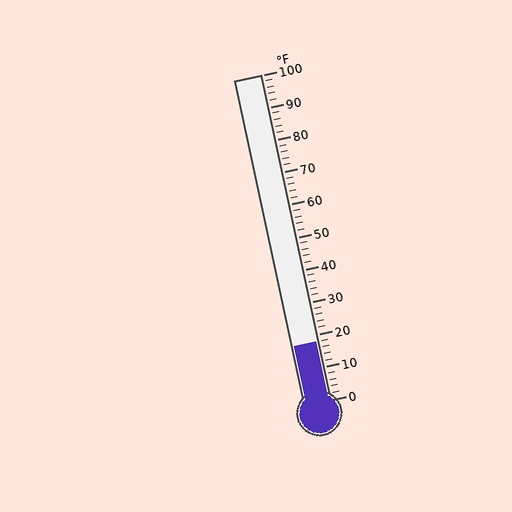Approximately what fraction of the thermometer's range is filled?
The thermometer is filled to approximately 20% of its range.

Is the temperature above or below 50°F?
The temperature is below 50°F.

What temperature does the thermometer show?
The thermometer shows approximately 18°F.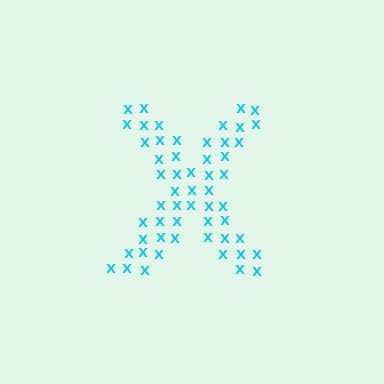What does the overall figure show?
The overall figure shows the letter X.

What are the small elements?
The small elements are letter X's.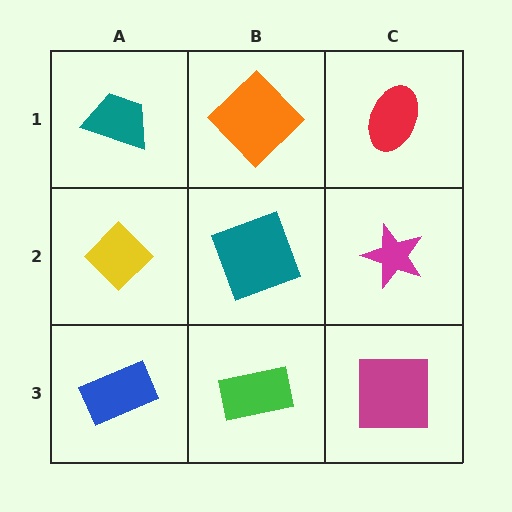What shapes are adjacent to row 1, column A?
A yellow diamond (row 2, column A), an orange diamond (row 1, column B).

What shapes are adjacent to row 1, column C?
A magenta star (row 2, column C), an orange diamond (row 1, column B).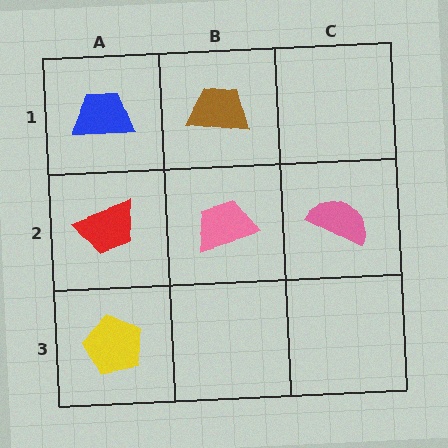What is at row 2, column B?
A pink trapezoid.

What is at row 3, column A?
A yellow pentagon.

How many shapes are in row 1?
2 shapes.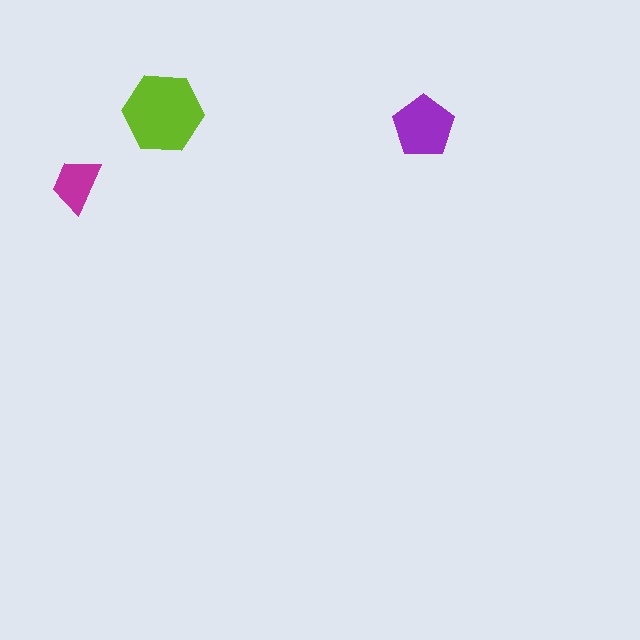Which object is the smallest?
The magenta trapezoid.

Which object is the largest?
The lime hexagon.